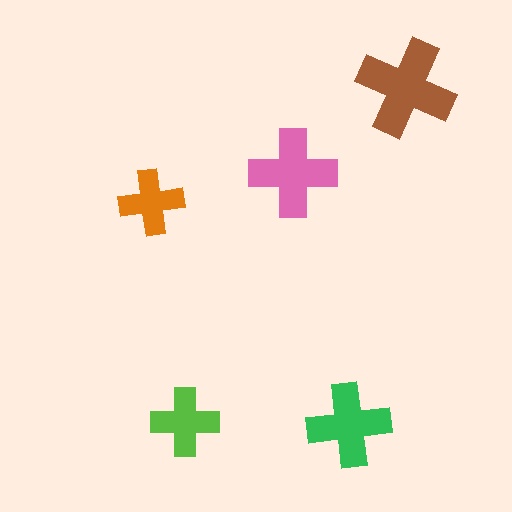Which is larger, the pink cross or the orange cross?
The pink one.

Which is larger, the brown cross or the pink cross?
The brown one.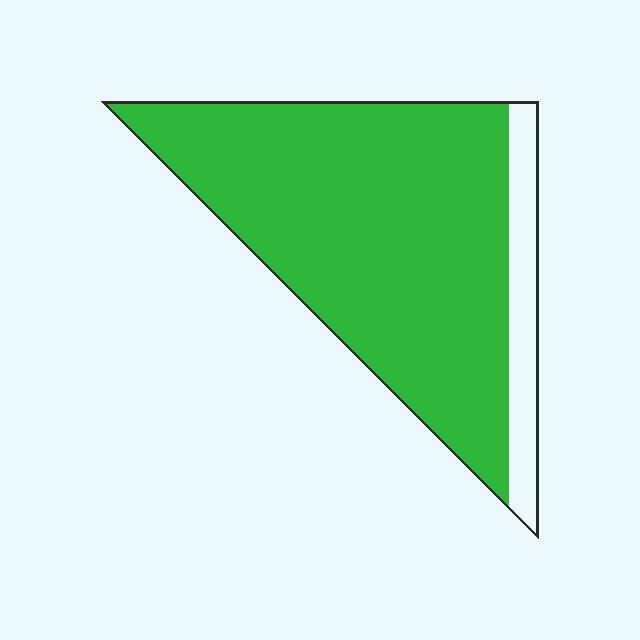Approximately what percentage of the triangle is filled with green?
Approximately 85%.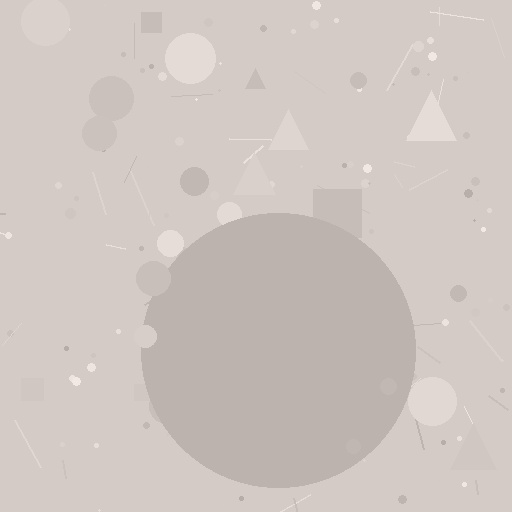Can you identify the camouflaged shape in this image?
The camouflaged shape is a circle.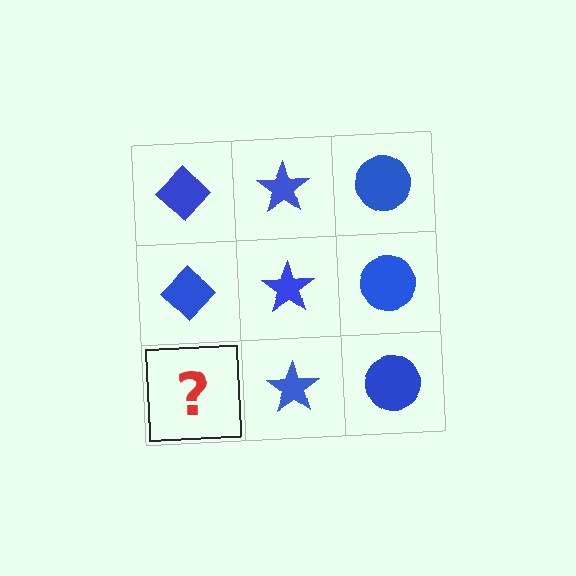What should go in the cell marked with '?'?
The missing cell should contain a blue diamond.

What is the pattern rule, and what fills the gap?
The rule is that each column has a consistent shape. The gap should be filled with a blue diamond.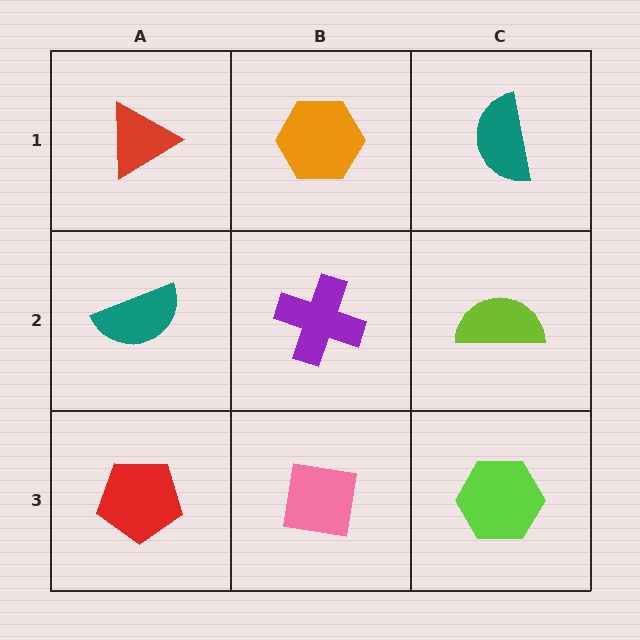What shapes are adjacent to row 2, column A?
A red triangle (row 1, column A), a red pentagon (row 3, column A), a purple cross (row 2, column B).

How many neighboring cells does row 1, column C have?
2.